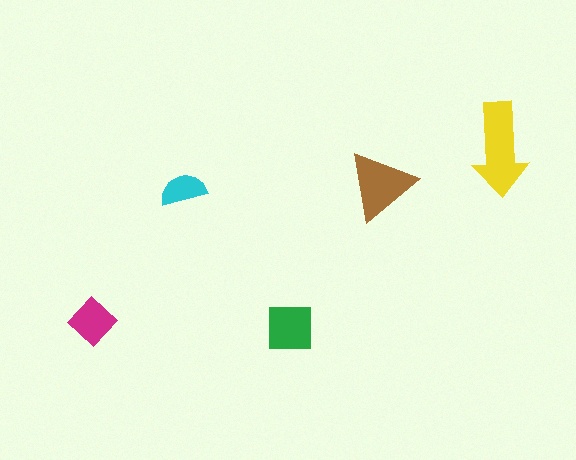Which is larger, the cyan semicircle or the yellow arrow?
The yellow arrow.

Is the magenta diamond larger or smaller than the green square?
Smaller.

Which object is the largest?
The yellow arrow.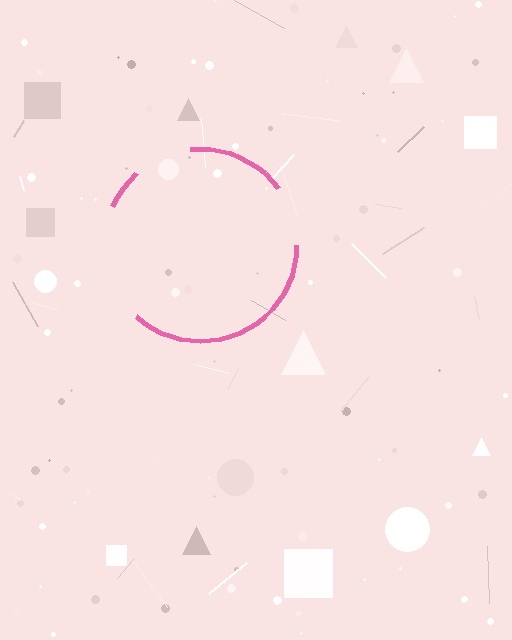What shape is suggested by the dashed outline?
The dashed outline suggests a circle.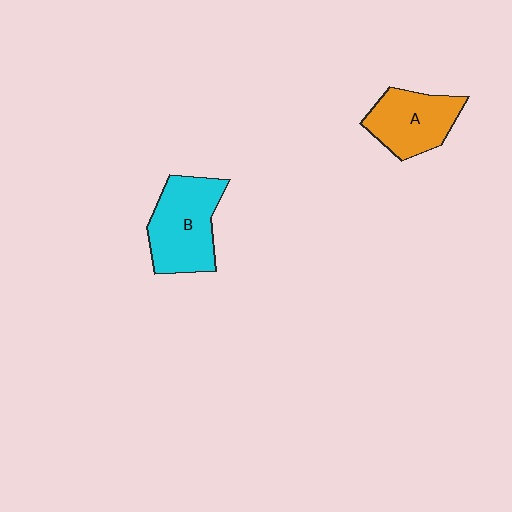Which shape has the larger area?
Shape B (cyan).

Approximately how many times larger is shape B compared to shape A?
Approximately 1.2 times.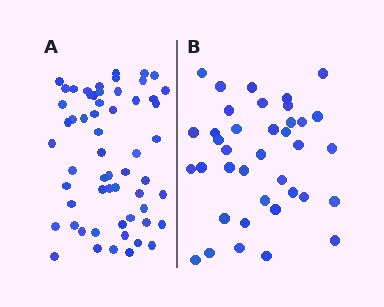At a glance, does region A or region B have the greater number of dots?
Region A (the left region) has more dots.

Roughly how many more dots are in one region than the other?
Region A has approximately 20 more dots than region B.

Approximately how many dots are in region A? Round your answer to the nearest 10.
About 60 dots. (The exact count is 58, which rounds to 60.)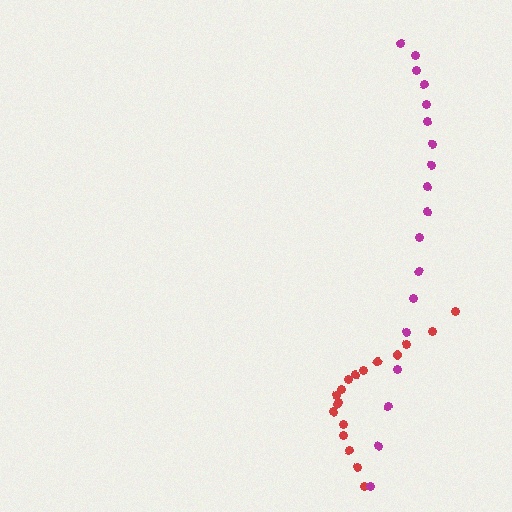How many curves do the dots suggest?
There are 2 distinct paths.